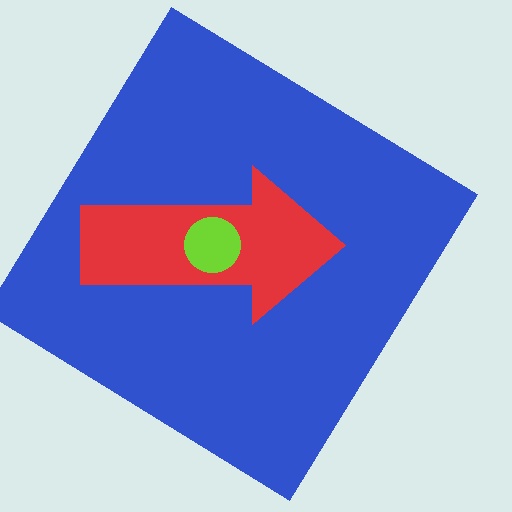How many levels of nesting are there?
3.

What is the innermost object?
The lime circle.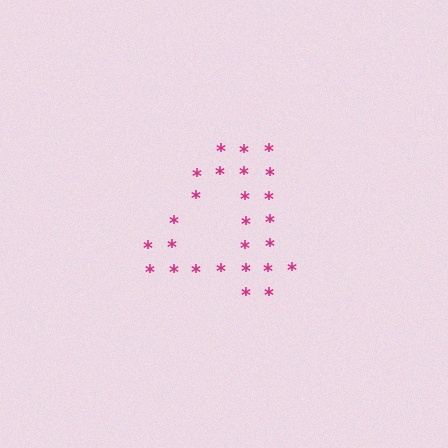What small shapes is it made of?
It is made of small asterisks.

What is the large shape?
The large shape is the digit 4.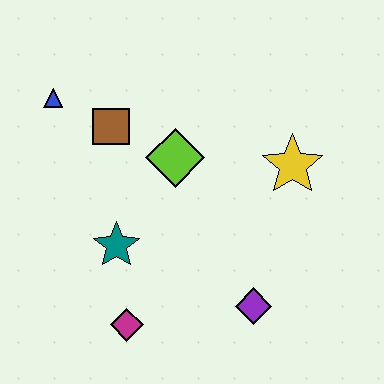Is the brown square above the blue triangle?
No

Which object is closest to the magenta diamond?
The teal star is closest to the magenta diamond.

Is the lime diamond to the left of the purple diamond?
Yes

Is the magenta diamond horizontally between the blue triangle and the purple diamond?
Yes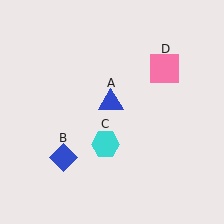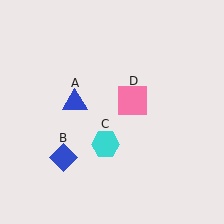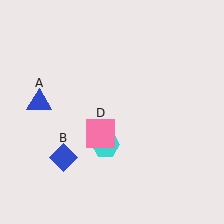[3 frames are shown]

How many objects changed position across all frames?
2 objects changed position: blue triangle (object A), pink square (object D).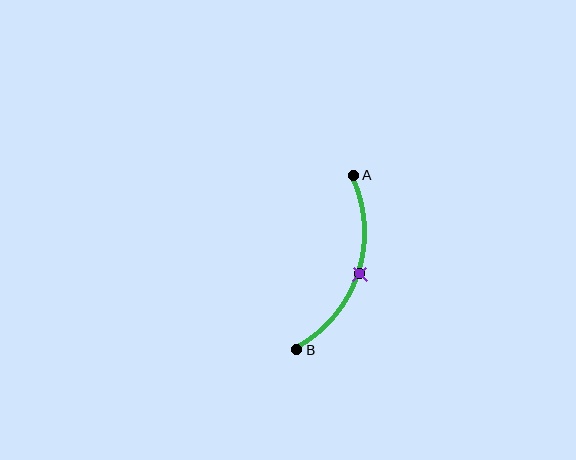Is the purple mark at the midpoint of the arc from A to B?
Yes. The purple mark lies on the arc at equal arc-length from both A and B — it is the arc midpoint.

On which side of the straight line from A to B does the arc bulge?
The arc bulges to the right of the straight line connecting A and B.